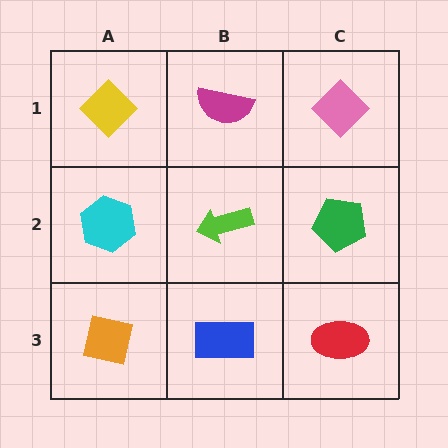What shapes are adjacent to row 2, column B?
A magenta semicircle (row 1, column B), a blue rectangle (row 3, column B), a cyan hexagon (row 2, column A), a green pentagon (row 2, column C).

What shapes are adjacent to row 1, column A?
A cyan hexagon (row 2, column A), a magenta semicircle (row 1, column B).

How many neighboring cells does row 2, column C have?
3.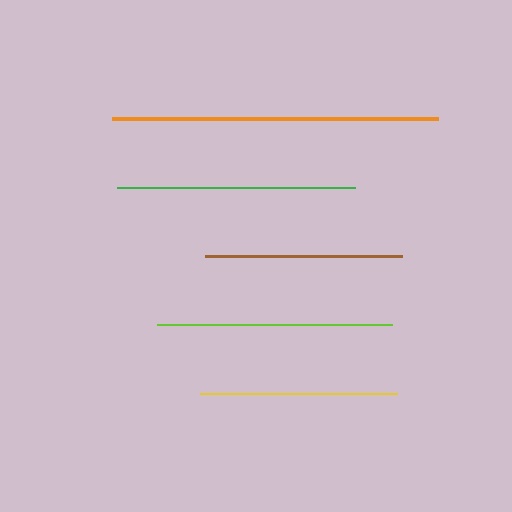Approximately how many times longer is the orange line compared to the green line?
The orange line is approximately 1.4 times the length of the green line.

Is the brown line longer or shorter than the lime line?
The lime line is longer than the brown line.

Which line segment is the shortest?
The brown line is the shortest at approximately 196 pixels.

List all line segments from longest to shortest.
From longest to shortest: orange, green, lime, yellow, brown.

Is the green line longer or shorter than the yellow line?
The green line is longer than the yellow line.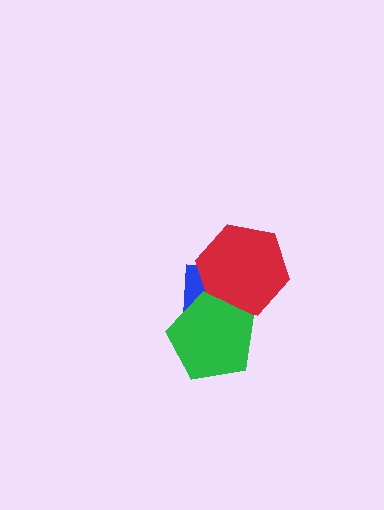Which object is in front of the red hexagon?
The green pentagon is in front of the red hexagon.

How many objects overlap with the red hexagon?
2 objects overlap with the red hexagon.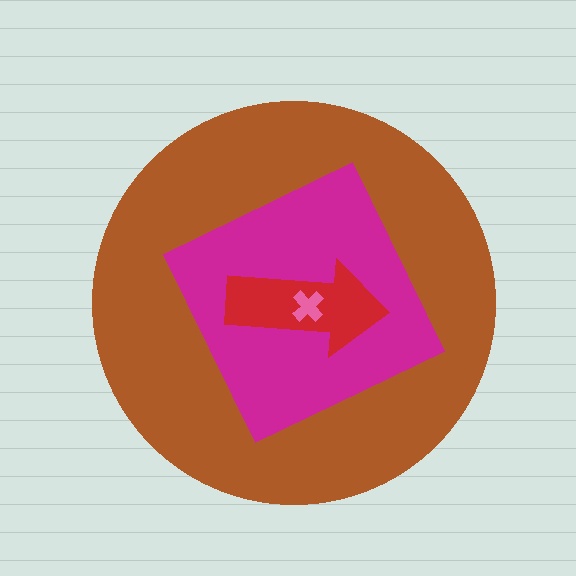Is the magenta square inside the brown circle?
Yes.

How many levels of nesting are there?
4.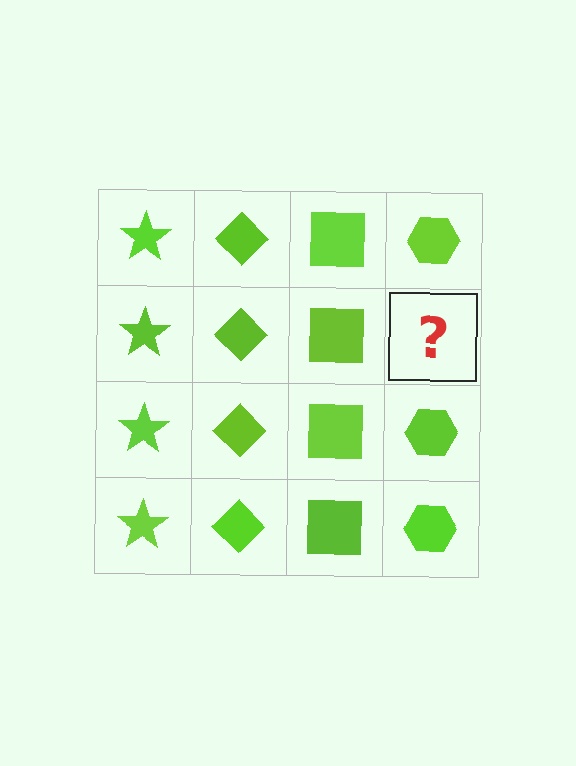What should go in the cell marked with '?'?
The missing cell should contain a lime hexagon.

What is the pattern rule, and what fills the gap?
The rule is that each column has a consistent shape. The gap should be filled with a lime hexagon.